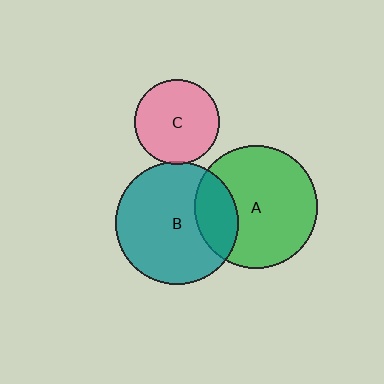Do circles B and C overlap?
Yes.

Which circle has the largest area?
Circle A (green).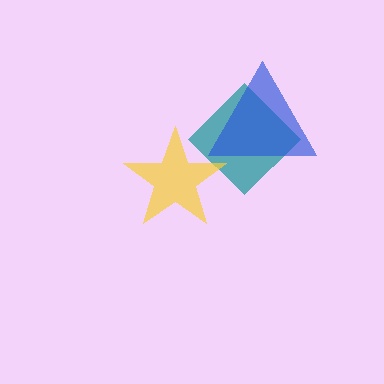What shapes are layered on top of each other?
The layered shapes are: a teal diamond, a blue triangle, a yellow star.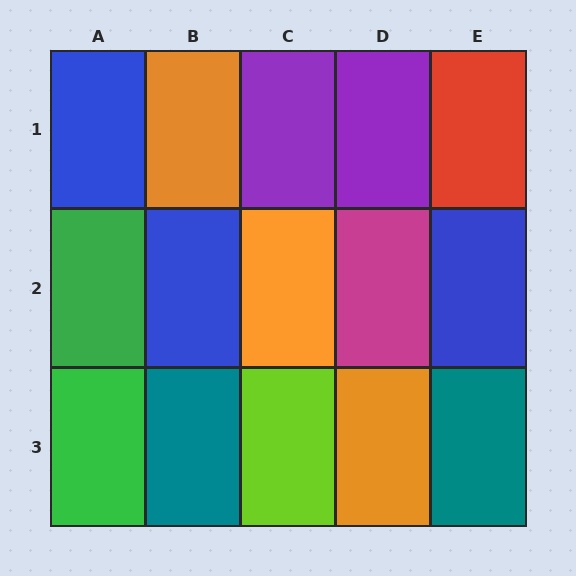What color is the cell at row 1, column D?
Purple.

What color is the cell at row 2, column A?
Green.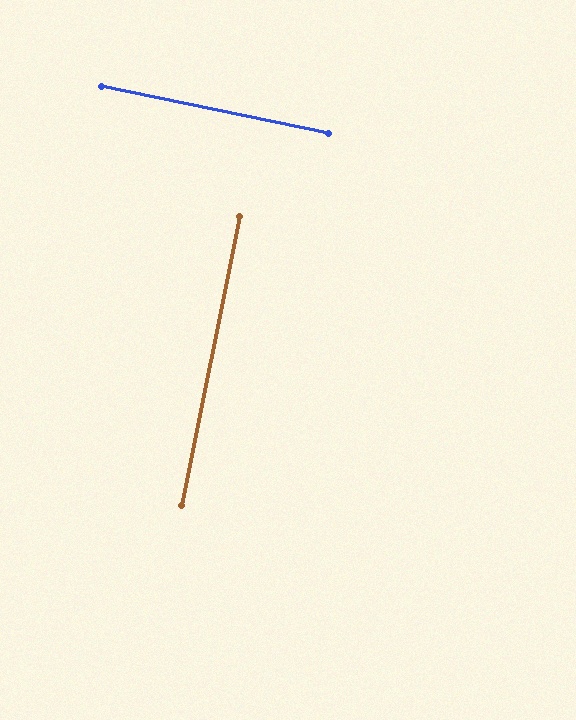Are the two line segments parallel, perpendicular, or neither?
Perpendicular — they meet at approximately 90°.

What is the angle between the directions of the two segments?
Approximately 90 degrees.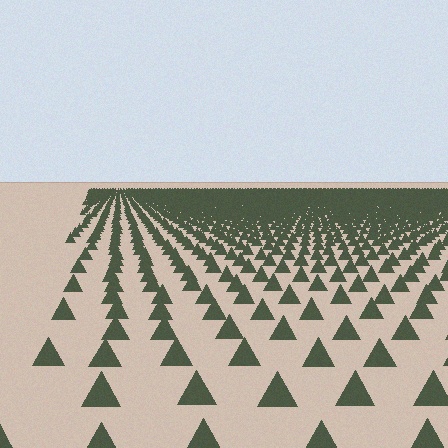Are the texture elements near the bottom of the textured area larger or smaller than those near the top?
Larger. Near the bottom, elements are closer to the viewer and appear at a bigger on-screen size.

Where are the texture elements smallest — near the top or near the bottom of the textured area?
Near the top.